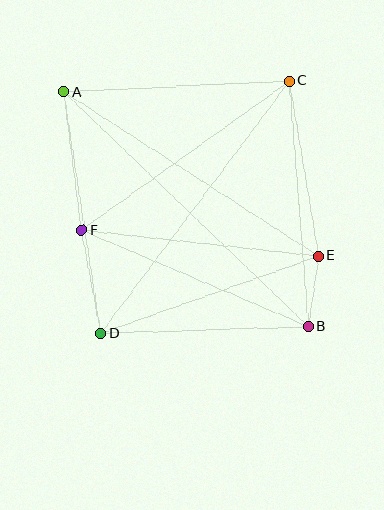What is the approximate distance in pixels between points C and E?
The distance between C and E is approximately 177 pixels.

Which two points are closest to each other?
Points B and E are closest to each other.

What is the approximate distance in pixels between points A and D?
The distance between A and D is approximately 244 pixels.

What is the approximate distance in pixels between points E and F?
The distance between E and F is approximately 238 pixels.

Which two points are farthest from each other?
Points A and B are farthest from each other.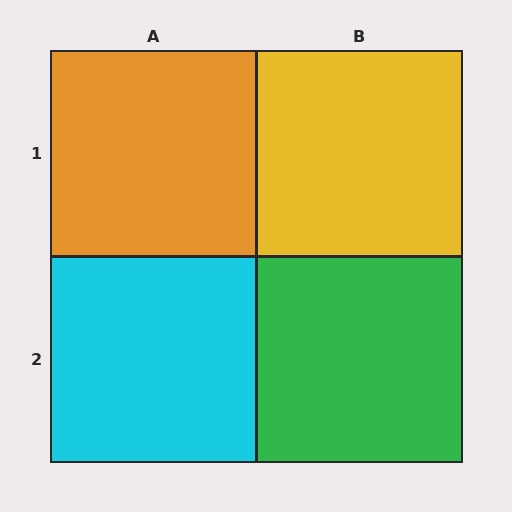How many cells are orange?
1 cell is orange.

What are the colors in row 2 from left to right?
Cyan, green.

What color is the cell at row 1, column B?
Yellow.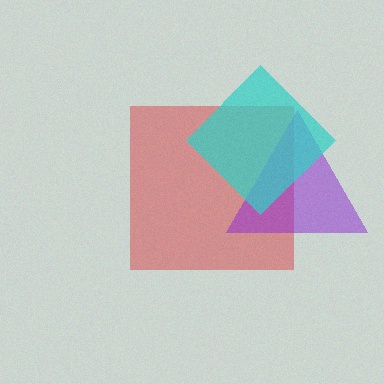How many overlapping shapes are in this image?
There are 3 overlapping shapes in the image.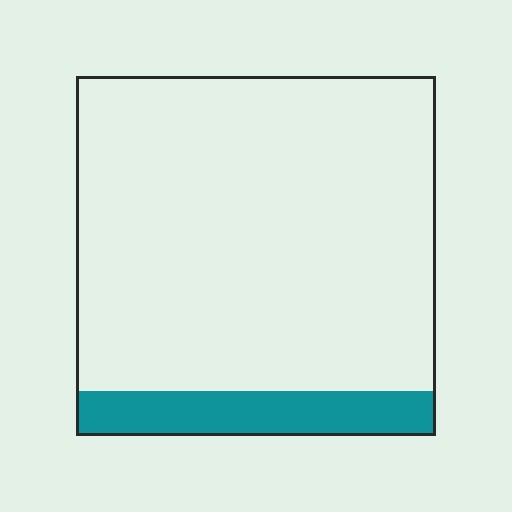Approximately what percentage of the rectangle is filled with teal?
Approximately 10%.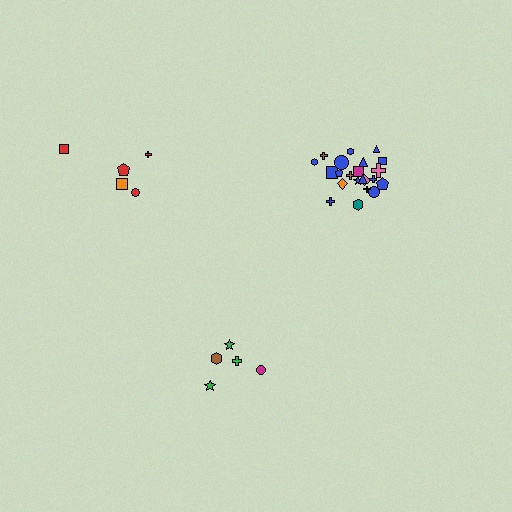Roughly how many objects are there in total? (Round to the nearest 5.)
Roughly 30 objects in total.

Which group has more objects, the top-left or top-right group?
The top-right group.